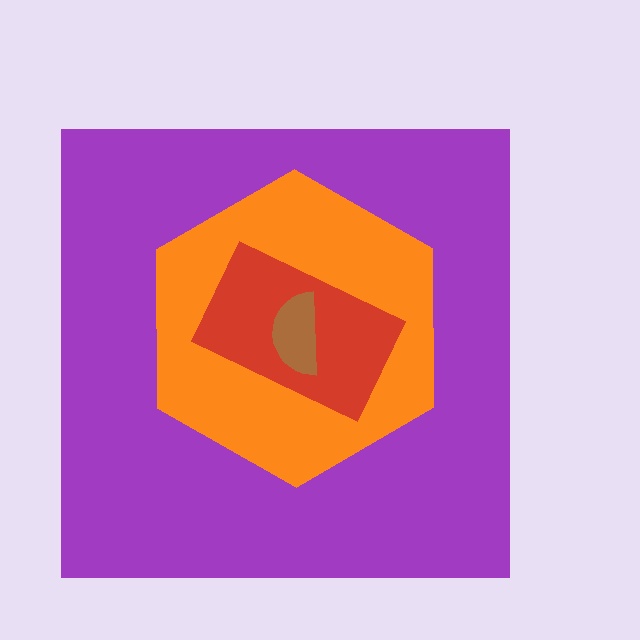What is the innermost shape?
The brown semicircle.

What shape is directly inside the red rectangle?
The brown semicircle.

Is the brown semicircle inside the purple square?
Yes.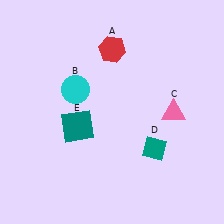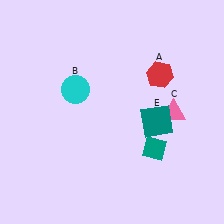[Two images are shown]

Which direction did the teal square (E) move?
The teal square (E) moved right.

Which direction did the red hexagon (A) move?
The red hexagon (A) moved right.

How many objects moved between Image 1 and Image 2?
2 objects moved between the two images.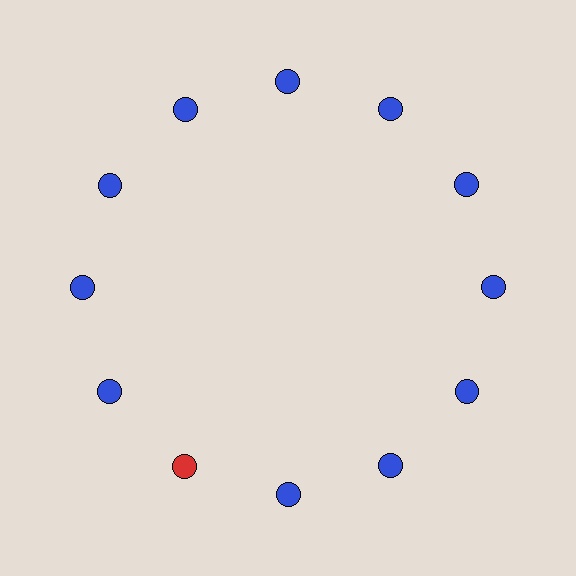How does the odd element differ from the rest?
It has a different color: red instead of blue.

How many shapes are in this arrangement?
There are 12 shapes arranged in a ring pattern.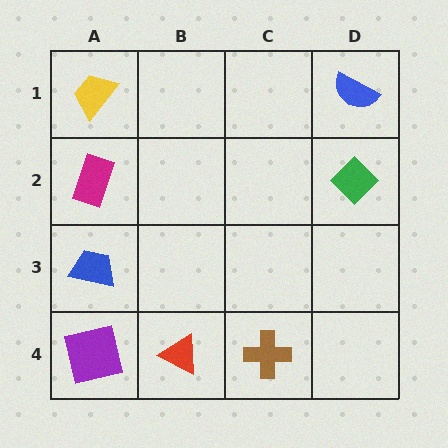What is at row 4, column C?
A brown cross.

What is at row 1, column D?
A blue semicircle.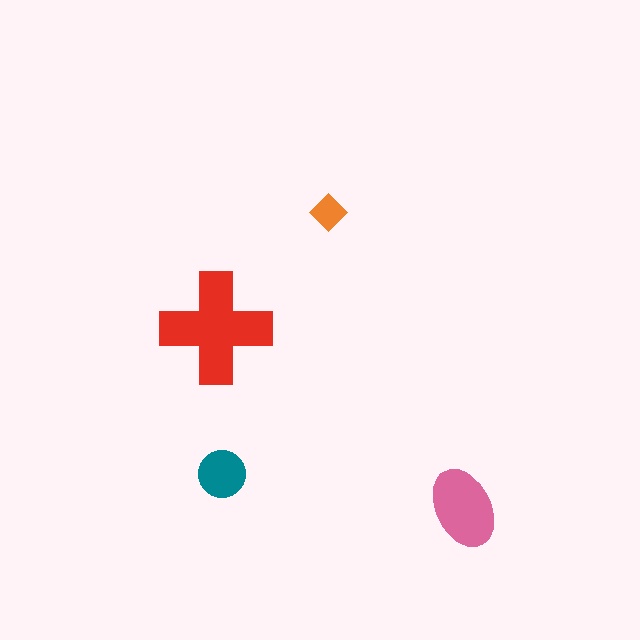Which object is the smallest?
The orange diamond.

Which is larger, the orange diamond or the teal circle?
The teal circle.